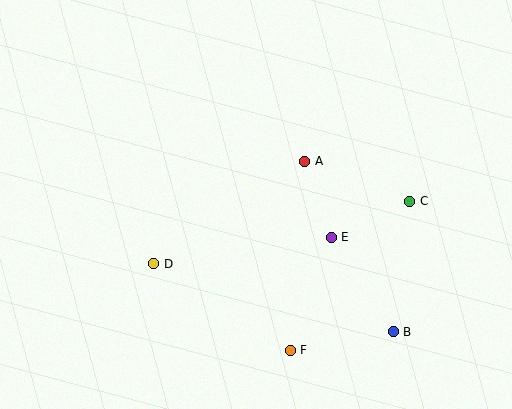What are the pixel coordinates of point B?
Point B is at (393, 332).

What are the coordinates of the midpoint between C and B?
The midpoint between C and B is at (402, 267).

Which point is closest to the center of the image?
Point A at (305, 161) is closest to the center.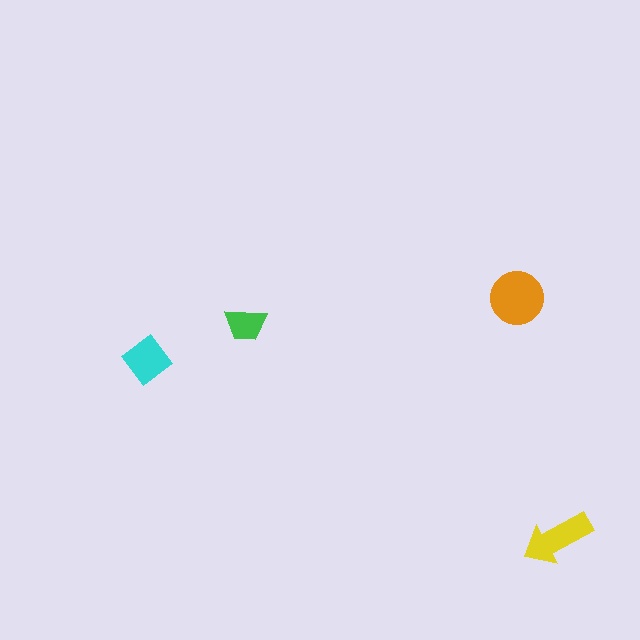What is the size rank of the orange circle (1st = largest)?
1st.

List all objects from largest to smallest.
The orange circle, the yellow arrow, the cyan diamond, the green trapezoid.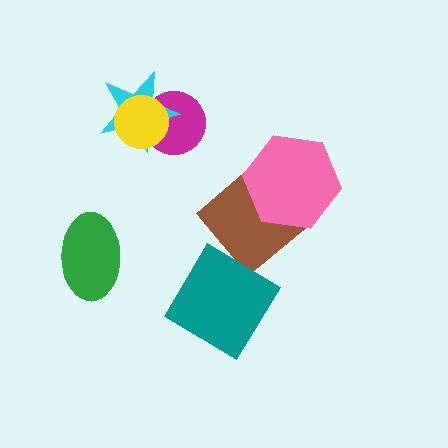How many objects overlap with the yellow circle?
2 objects overlap with the yellow circle.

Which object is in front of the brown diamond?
The pink hexagon is in front of the brown diamond.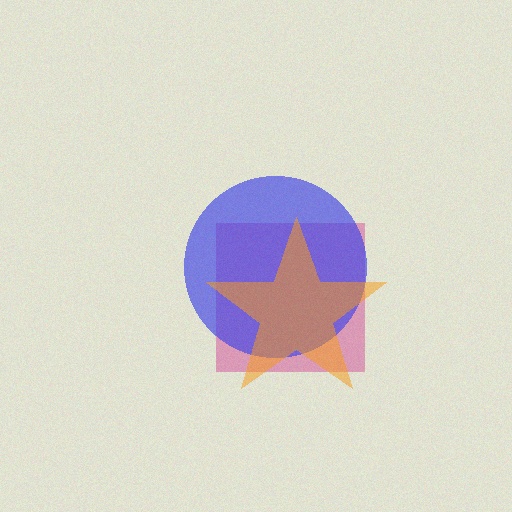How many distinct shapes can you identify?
There are 3 distinct shapes: a magenta square, a blue circle, an orange star.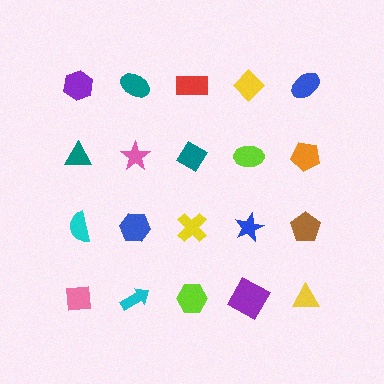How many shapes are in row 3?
5 shapes.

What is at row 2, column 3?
A teal diamond.